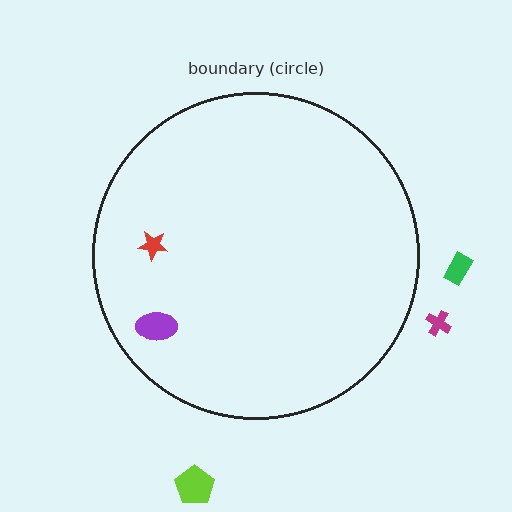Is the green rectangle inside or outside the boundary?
Outside.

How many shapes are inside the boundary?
2 inside, 3 outside.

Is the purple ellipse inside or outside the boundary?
Inside.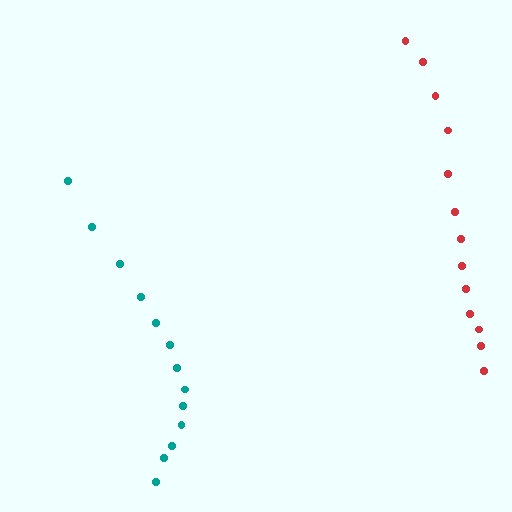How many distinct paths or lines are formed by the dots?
There are 2 distinct paths.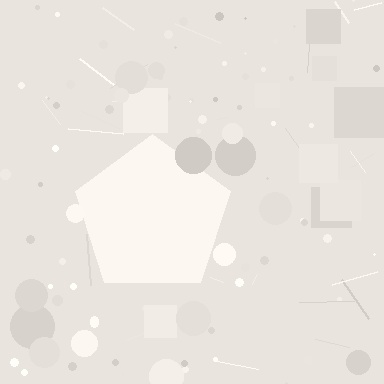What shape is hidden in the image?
A pentagon is hidden in the image.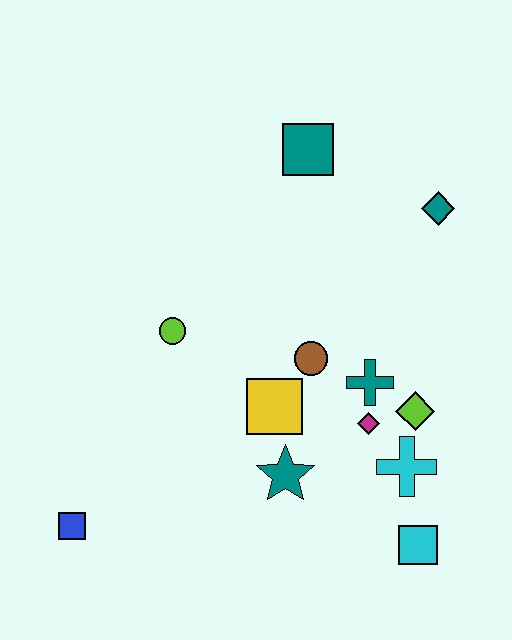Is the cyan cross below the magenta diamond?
Yes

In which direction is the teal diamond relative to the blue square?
The teal diamond is to the right of the blue square.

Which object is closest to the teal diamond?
The teal square is closest to the teal diamond.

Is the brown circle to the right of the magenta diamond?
No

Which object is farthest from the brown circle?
The blue square is farthest from the brown circle.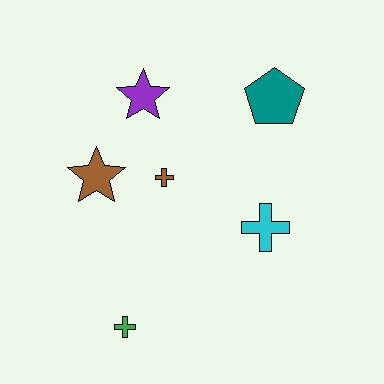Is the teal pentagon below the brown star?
No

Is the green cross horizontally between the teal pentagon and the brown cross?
No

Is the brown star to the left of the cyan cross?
Yes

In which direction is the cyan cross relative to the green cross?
The cyan cross is to the right of the green cross.